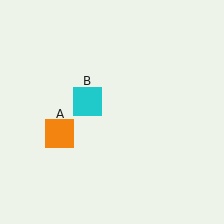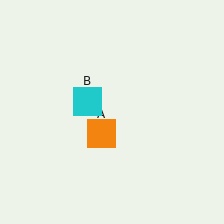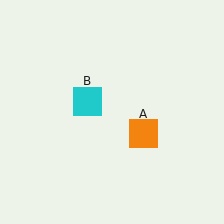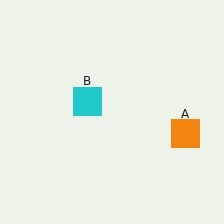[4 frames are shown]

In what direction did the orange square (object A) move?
The orange square (object A) moved right.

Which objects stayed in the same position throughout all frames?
Cyan square (object B) remained stationary.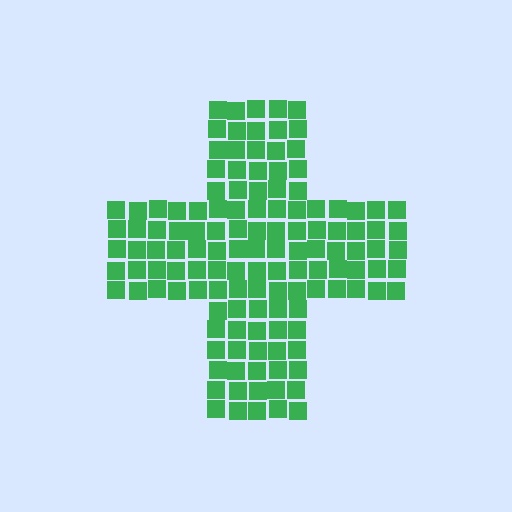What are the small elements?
The small elements are squares.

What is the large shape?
The large shape is a cross.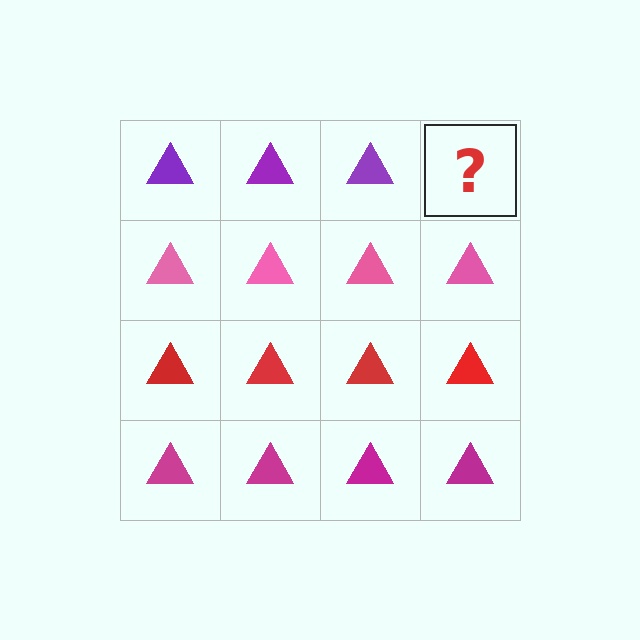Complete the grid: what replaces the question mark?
The question mark should be replaced with a purple triangle.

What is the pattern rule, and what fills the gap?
The rule is that each row has a consistent color. The gap should be filled with a purple triangle.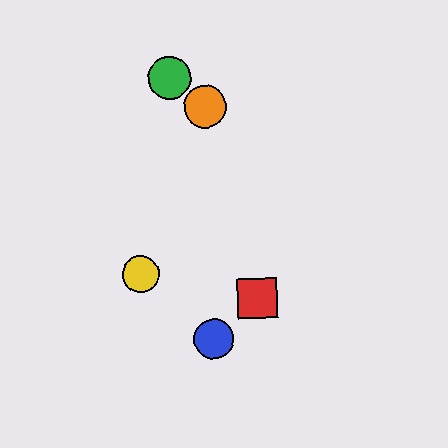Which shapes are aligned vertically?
The blue circle, the purple circle, the orange circle are aligned vertically.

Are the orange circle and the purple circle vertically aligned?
Yes, both are at x≈205.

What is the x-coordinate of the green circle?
The green circle is at x≈169.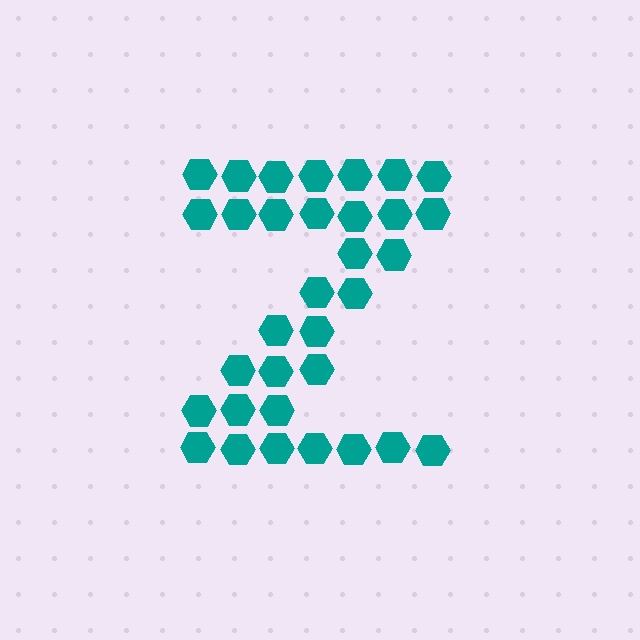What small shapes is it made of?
It is made of small hexagons.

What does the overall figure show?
The overall figure shows the letter Z.